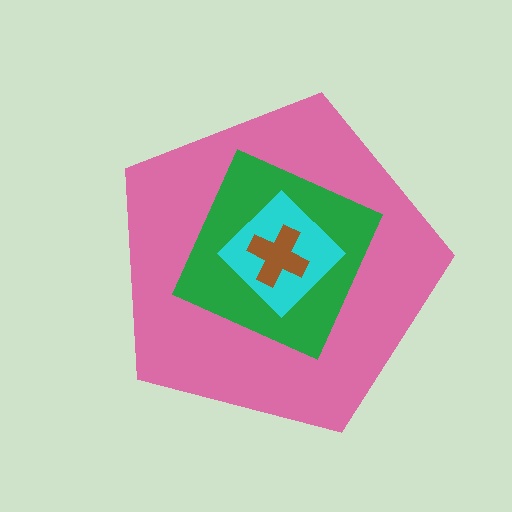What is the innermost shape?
The brown cross.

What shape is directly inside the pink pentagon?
The green square.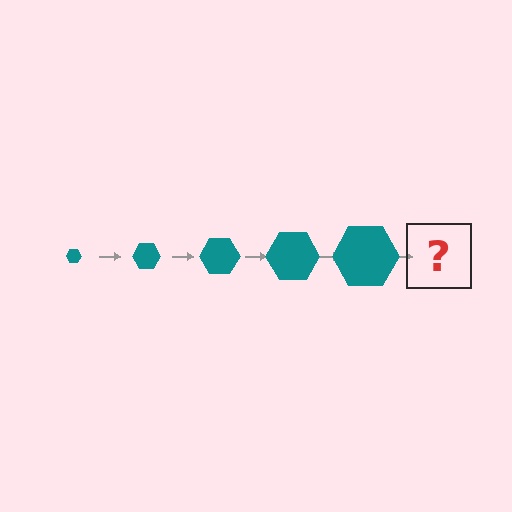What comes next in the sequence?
The next element should be a teal hexagon, larger than the previous one.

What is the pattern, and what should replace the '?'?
The pattern is that the hexagon gets progressively larger each step. The '?' should be a teal hexagon, larger than the previous one.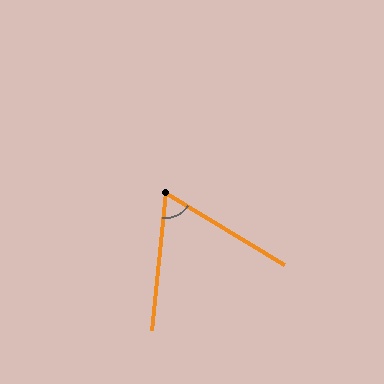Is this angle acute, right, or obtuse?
It is acute.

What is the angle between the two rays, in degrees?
Approximately 64 degrees.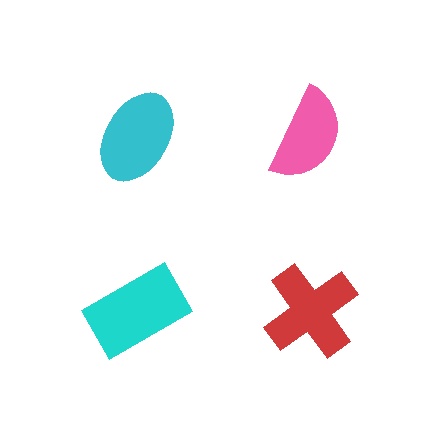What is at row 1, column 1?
A cyan ellipse.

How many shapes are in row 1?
2 shapes.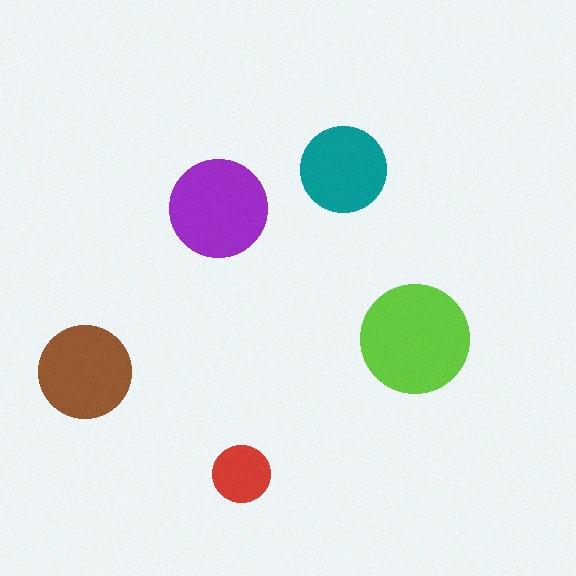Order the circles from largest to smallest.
the lime one, the purple one, the brown one, the teal one, the red one.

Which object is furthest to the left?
The brown circle is leftmost.